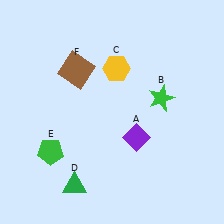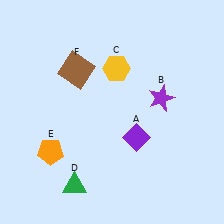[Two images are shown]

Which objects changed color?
B changed from green to purple. E changed from green to orange.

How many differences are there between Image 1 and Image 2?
There are 2 differences between the two images.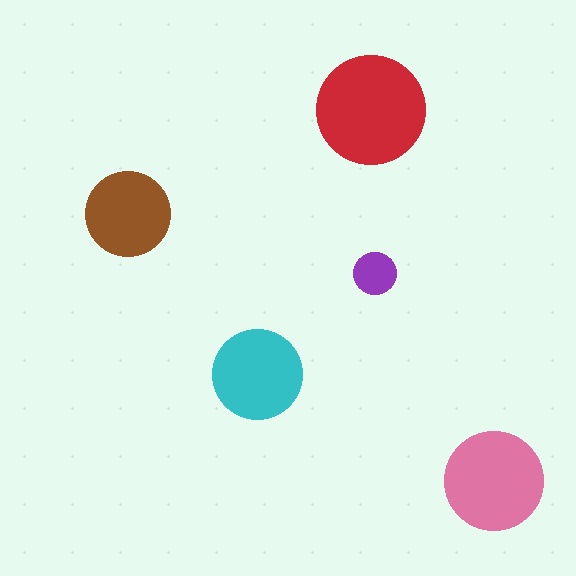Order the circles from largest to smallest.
the red one, the pink one, the cyan one, the brown one, the purple one.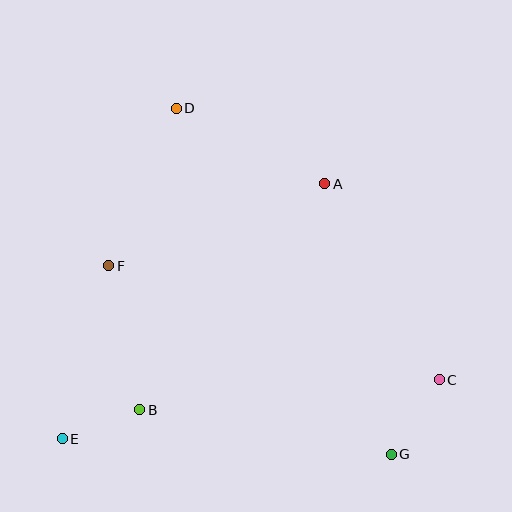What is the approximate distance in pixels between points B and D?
The distance between B and D is approximately 304 pixels.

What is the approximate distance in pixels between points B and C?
The distance between B and C is approximately 301 pixels.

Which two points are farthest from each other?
Points D and G are farthest from each other.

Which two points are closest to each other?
Points B and E are closest to each other.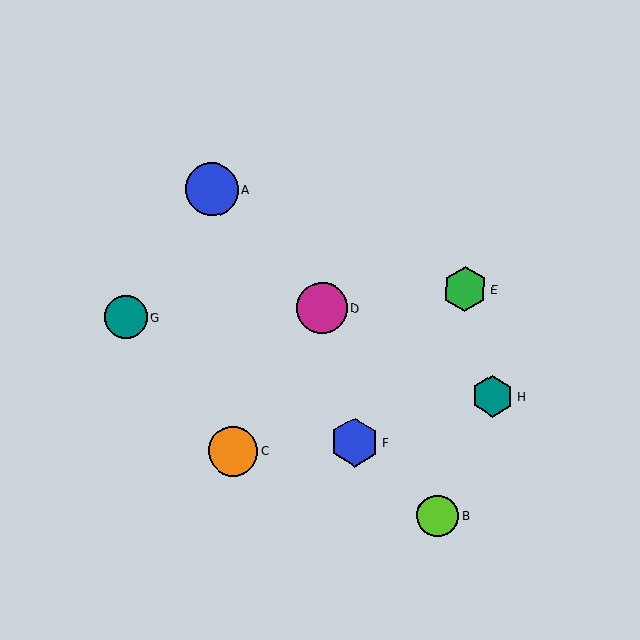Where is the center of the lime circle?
The center of the lime circle is at (438, 516).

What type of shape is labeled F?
Shape F is a blue hexagon.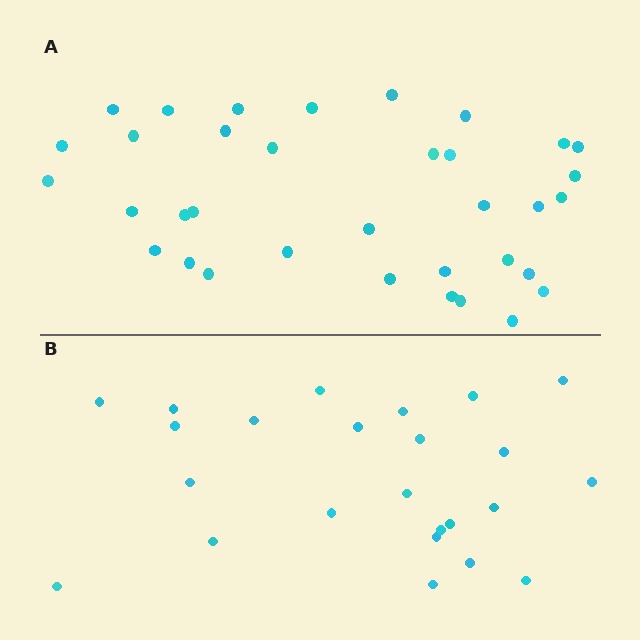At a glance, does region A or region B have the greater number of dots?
Region A (the top region) has more dots.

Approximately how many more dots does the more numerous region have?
Region A has roughly 12 or so more dots than region B.